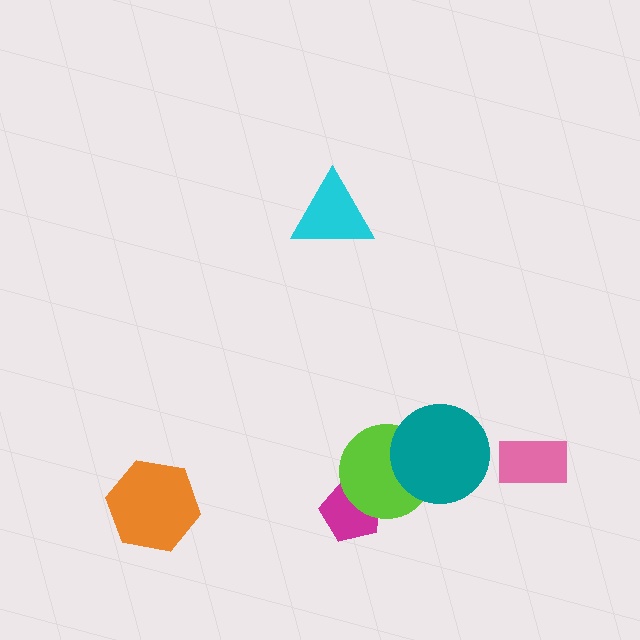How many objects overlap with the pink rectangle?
0 objects overlap with the pink rectangle.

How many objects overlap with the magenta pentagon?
1 object overlaps with the magenta pentagon.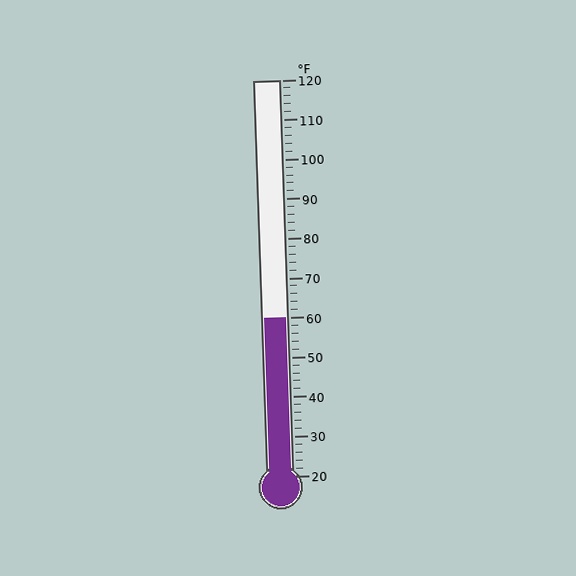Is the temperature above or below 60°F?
The temperature is at 60°F.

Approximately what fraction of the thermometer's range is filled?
The thermometer is filled to approximately 40% of its range.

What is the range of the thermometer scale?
The thermometer scale ranges from 20°F to 120°F.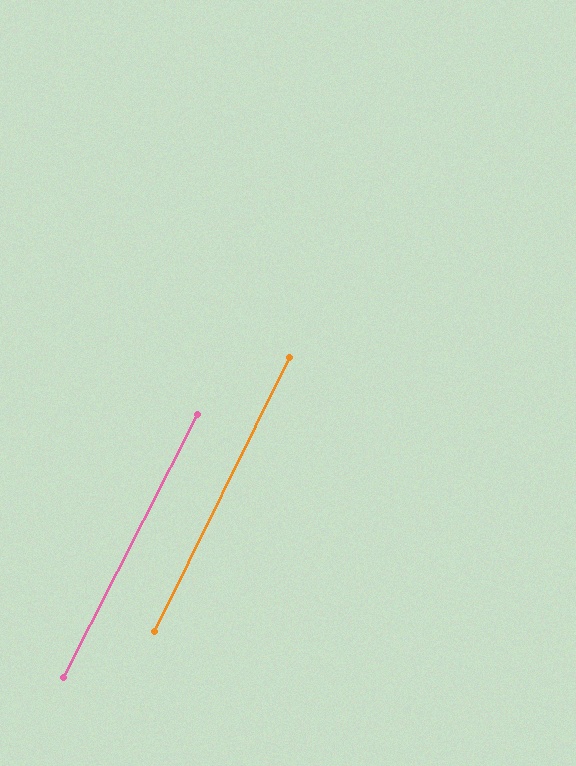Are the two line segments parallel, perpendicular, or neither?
Parallel — their directions differ by only 0.7°.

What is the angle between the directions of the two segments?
Approximately 1 degree.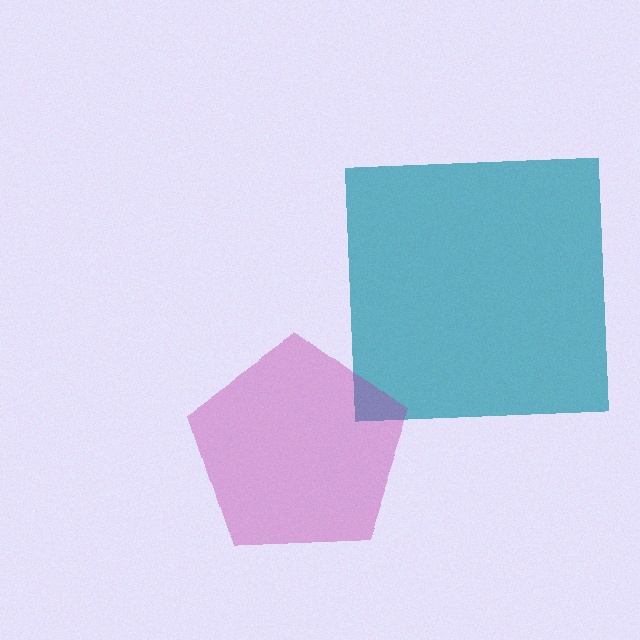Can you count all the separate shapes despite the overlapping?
Yes, there are 2 separate shapes.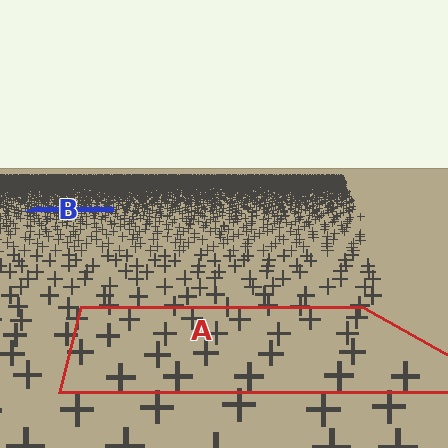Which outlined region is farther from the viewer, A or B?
Region B is farther from the viewer — the texture elements inside it appear smaller and more densely packed.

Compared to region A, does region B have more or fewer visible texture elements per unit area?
Region B has more texture elements per unit area — they are packed more densely because it is farther away.